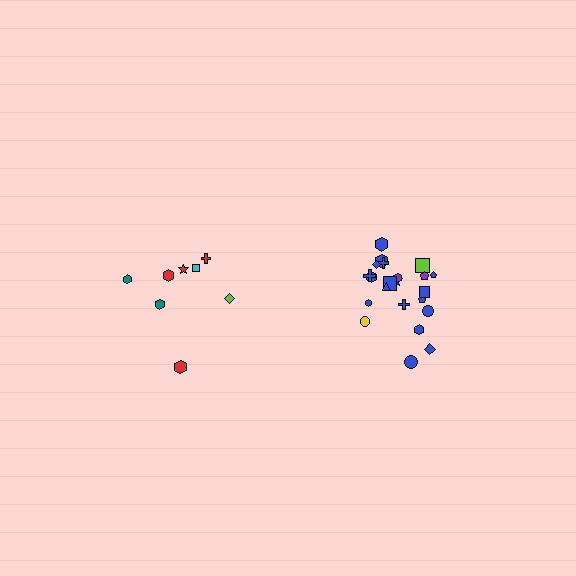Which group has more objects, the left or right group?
The right group.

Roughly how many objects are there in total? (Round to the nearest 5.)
Roughly 30 objects in total.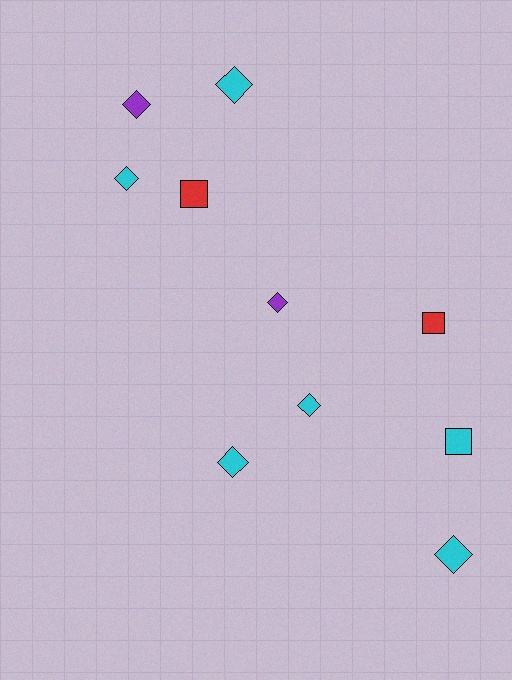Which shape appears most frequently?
Diamond, with 7 objects.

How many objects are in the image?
There are 10 objects.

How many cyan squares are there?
There is 1 cyan square.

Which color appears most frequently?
Cyan, with 6 objects.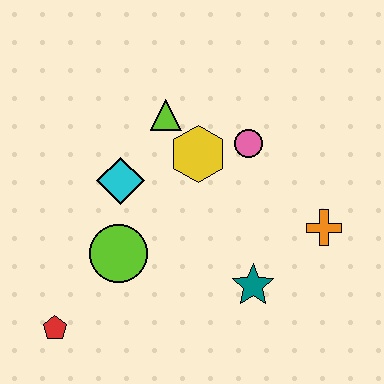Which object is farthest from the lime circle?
The orange cross is farthest from the lime circle.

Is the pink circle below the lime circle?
No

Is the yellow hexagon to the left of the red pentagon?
No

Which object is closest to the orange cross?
The teal star is closest to the orange cross.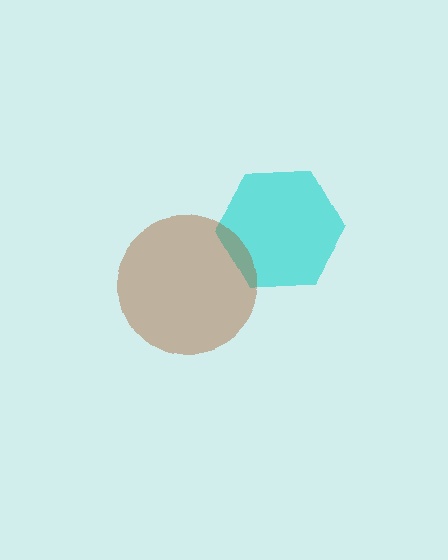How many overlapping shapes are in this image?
There are 2 overlapping shapes in the image.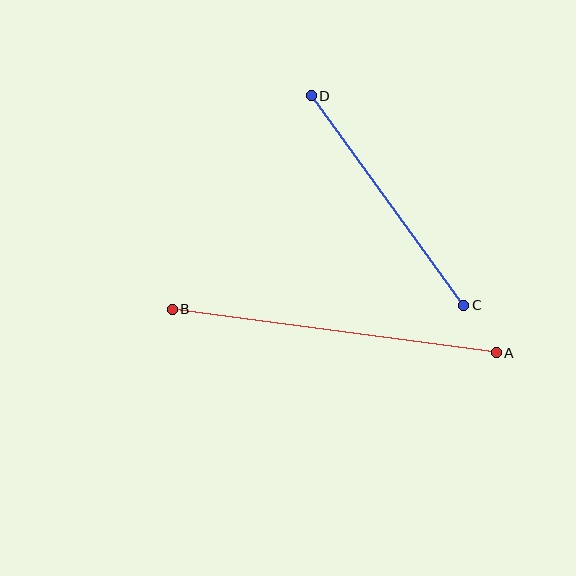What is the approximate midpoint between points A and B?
The midpoint is at approximately (334, 331) pixels.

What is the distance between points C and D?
The distance is approximately 259 pixels.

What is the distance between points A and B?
The distance is approximately 327 pixels.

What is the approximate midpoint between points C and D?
The midpoint is at approximately (387, 201) pixels.